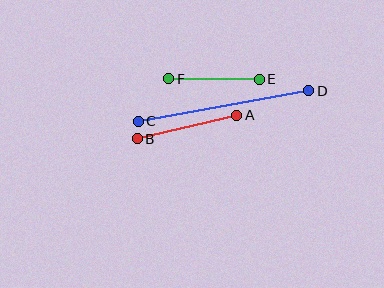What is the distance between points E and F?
The distance is approximately 91 pixels.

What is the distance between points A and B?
The distance is approximately 102 pixels.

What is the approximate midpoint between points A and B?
The midpoint is at approximately (187, 127) pixels.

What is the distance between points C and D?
The distance is approximately 173 pixels.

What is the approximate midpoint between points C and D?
The midpoint is at approximately (223, 106) pixels.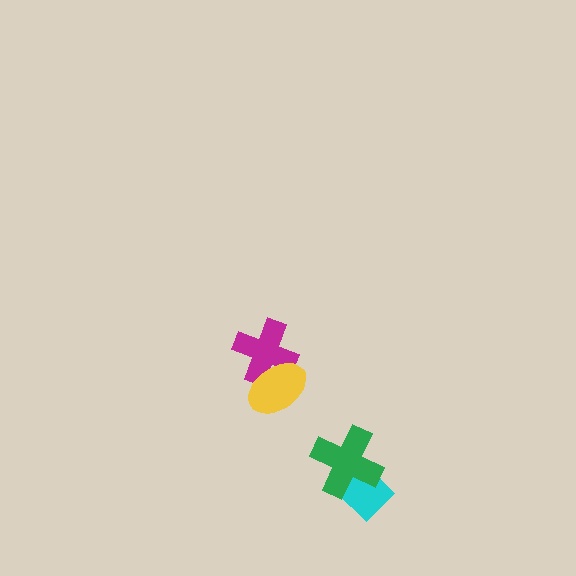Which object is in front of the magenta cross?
The yellow ellipse is in front of the magenta cross.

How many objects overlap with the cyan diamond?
1 object overlaps with the cyan diamond.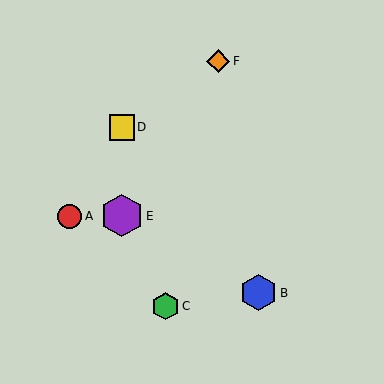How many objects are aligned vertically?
2 objects (D, E) are aligned vertically.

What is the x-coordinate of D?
Object D is at x≈122.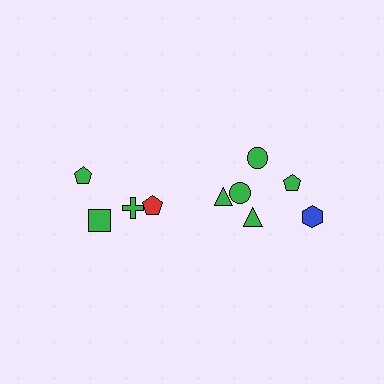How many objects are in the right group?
There are 6 objects.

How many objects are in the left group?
There are 4 objects.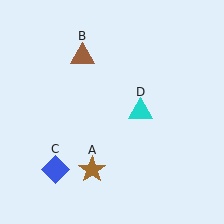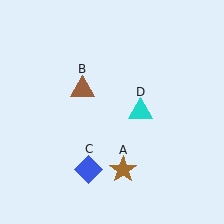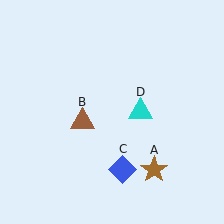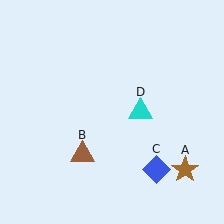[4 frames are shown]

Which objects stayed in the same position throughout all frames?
Cyan triangle (object D) remained stationary.